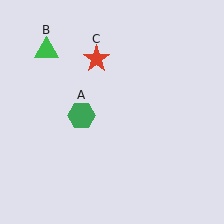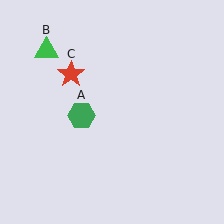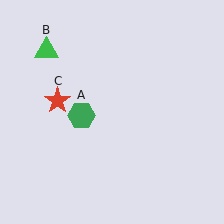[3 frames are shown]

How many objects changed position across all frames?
1 object changed position: red star (object C).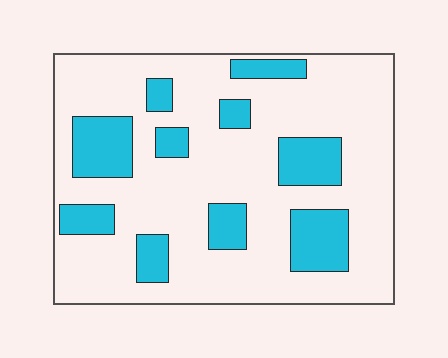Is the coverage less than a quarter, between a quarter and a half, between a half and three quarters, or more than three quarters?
Less than a quarter.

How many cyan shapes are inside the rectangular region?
10.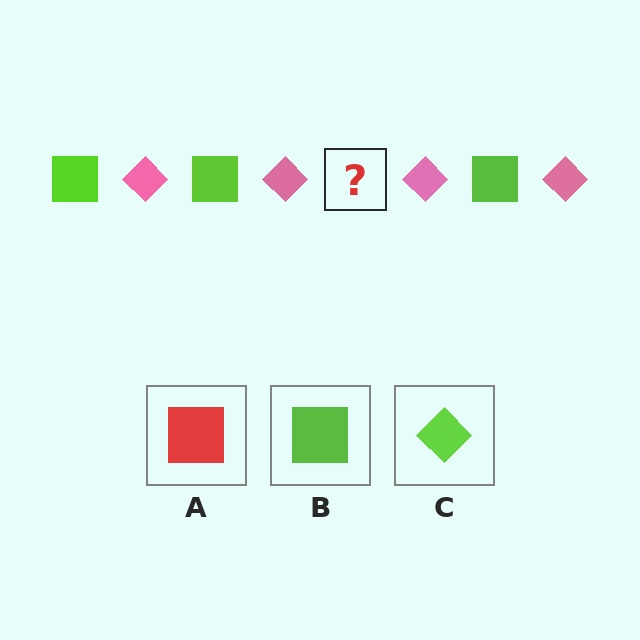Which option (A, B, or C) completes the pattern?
B.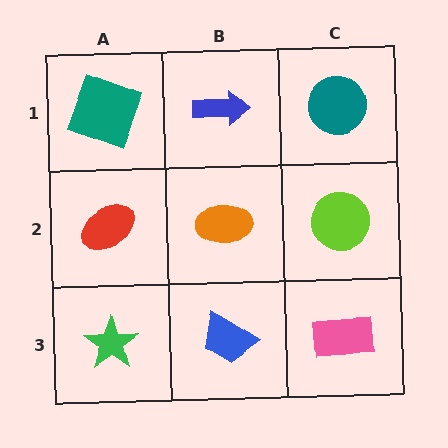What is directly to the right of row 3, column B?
A pink rectangle.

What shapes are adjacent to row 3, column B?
An orange ellipse (row 2, column B), a green star (row 3, column A), a pink rectangle (row 3, column C).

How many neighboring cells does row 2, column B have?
4.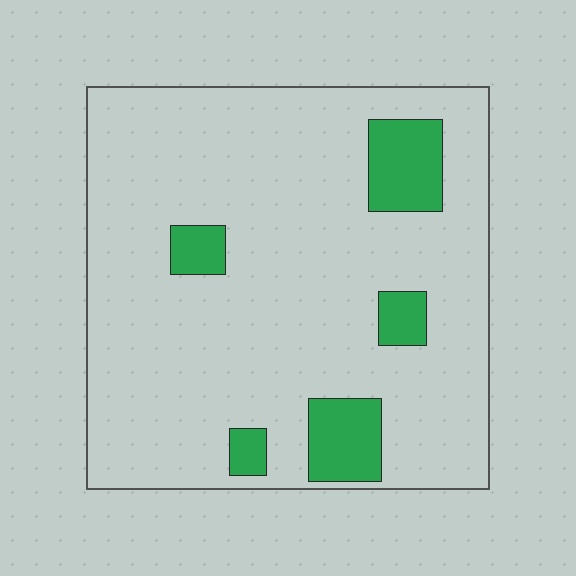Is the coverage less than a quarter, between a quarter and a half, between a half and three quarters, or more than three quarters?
Less than a quarter.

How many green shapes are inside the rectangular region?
5.